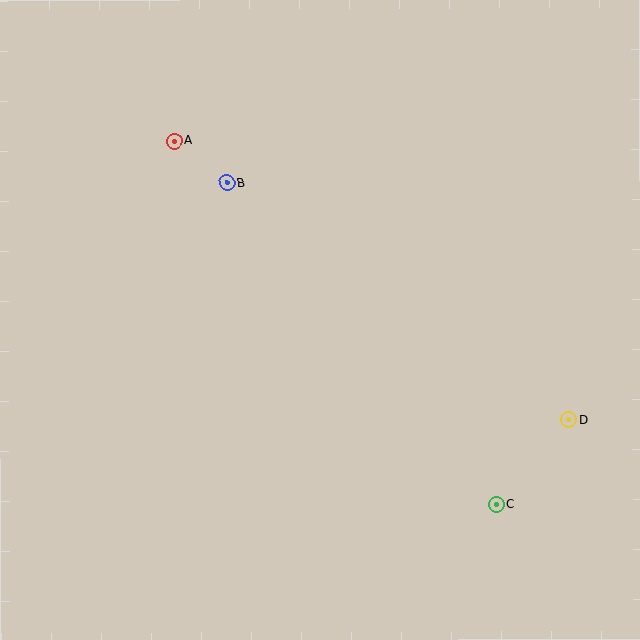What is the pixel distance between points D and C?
The distance between D and C is 112 pixels.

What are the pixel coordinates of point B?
Point B is at (227, 183).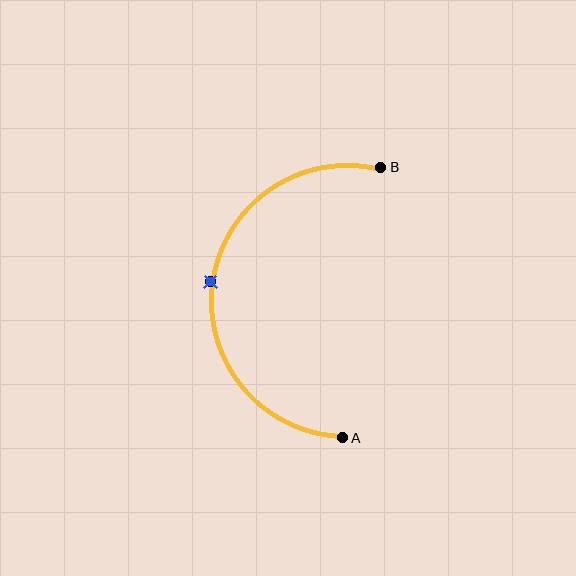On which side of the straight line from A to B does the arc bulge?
The arc bulges to the left of the straight line connecting A and B.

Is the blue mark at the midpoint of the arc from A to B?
Yes. The blue mark lies on the arc at equal arc-length from both A and B — it is the arc midpoint.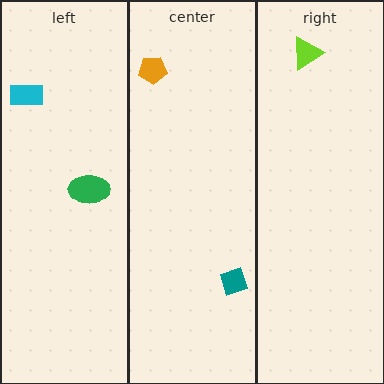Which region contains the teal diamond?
The center region.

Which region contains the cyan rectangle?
The left region.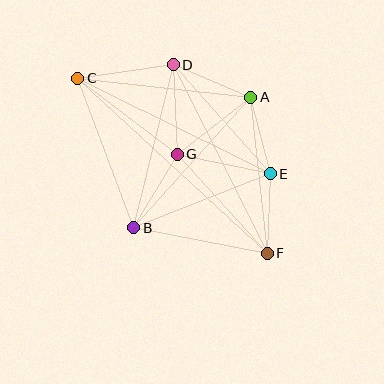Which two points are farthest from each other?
Points C and F are farthest from each other.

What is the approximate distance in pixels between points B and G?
The distance between B and G is approximately 85 pixels.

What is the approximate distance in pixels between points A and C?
The distance between A and C is approximately 174 pixels.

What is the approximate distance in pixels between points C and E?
The distance between C and E is approximately 215 pixels.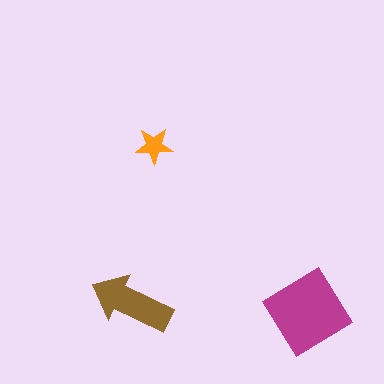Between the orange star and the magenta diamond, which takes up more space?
The magenta diamond.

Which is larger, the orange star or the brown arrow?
The brown arrow.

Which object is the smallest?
The orange star.